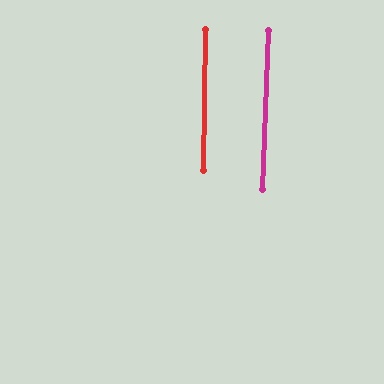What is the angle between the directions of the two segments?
Approximately 1 degree.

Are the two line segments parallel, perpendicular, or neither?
Parallel — their directions differ by only 1.3°.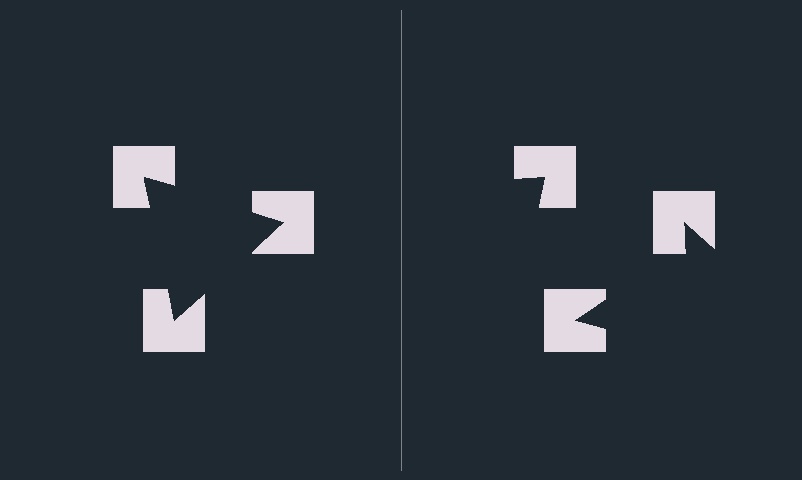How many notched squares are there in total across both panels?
6 — 3 on each side.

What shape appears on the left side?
An illusory triangle.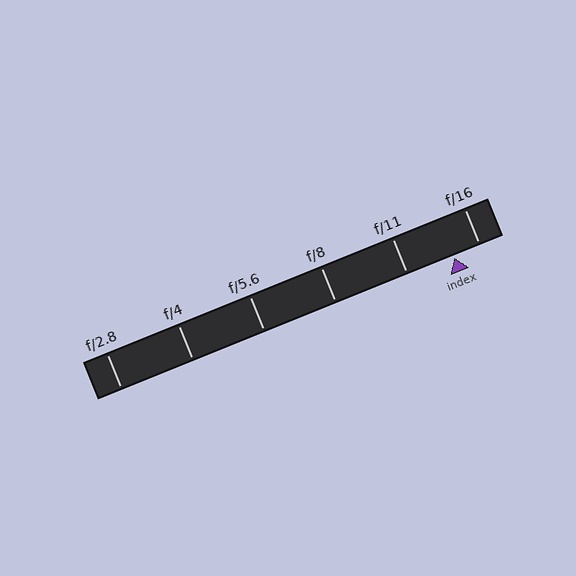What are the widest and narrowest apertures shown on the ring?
The widest aperture shown is f/2.8 and the narrowest is f/16.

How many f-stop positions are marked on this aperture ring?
There are 6 f-stop positions marked.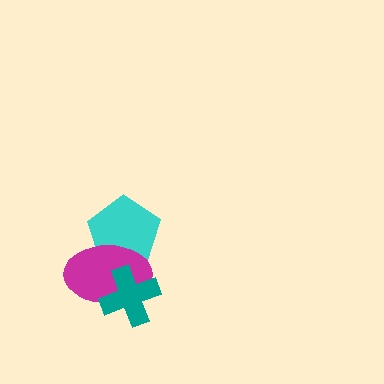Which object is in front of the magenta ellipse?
The teal cross is in front of the magenta ellipse.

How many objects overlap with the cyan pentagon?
1 object overlaps with the cyan pentagon.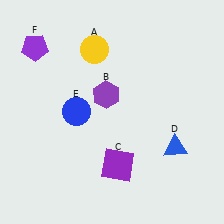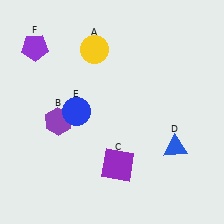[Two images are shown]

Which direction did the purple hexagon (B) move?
The purple hexagon (B) moved left.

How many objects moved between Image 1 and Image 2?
1 object moved between the two images.